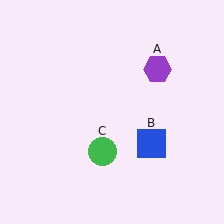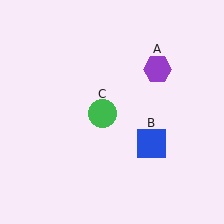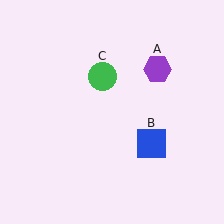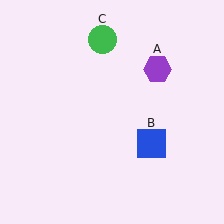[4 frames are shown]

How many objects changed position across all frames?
1 object changed position: green circle (object C).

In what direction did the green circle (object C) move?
The green circle (object C) moved up.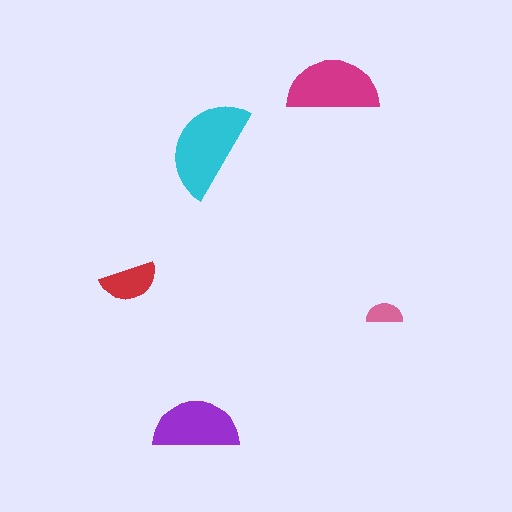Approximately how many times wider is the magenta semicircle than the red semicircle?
About 1.5 times wider.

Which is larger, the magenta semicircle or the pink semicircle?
The magenta one.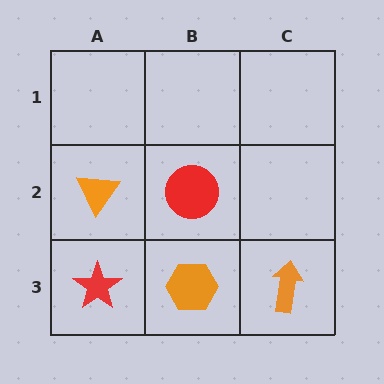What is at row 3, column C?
An orange arrow.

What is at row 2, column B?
A red circle.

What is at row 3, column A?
A red star.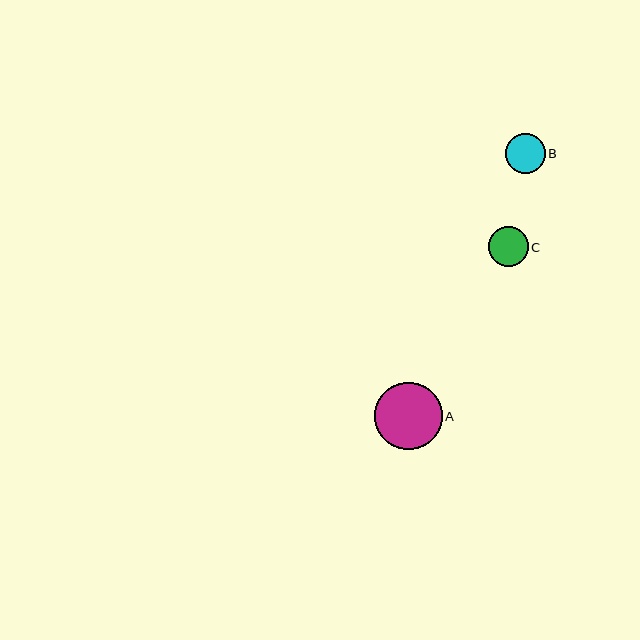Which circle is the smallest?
Circle C is the smallest with a size of approximately 40 pixels.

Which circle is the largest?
Circle A is the largest with a size of approximately 68 pixels.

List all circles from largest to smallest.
From largest to smallest: A, B, C.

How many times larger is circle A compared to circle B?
Circle A is approximately 1.7 times the size of circle B.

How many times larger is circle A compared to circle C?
Circle A is approximately 1.7 times the size of circle C.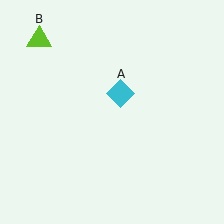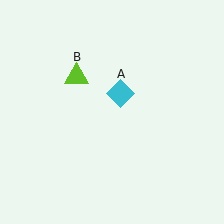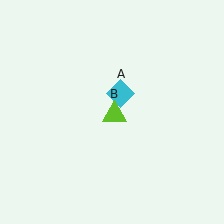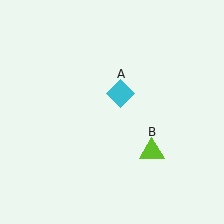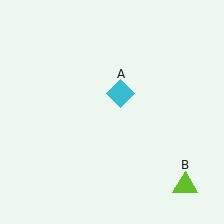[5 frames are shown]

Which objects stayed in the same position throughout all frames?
Cyan diamond (object A) remained stationary.